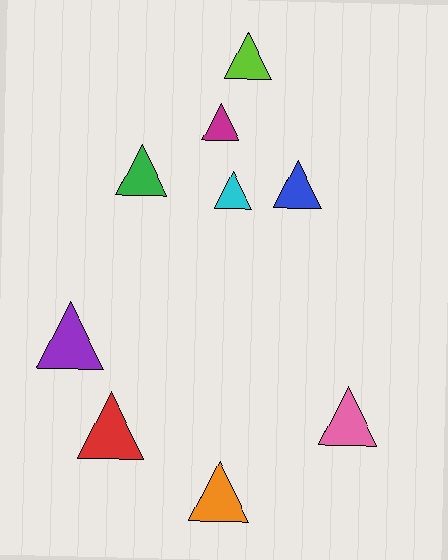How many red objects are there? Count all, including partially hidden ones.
There is 1 red object.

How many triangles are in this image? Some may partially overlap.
There are 9 triangles.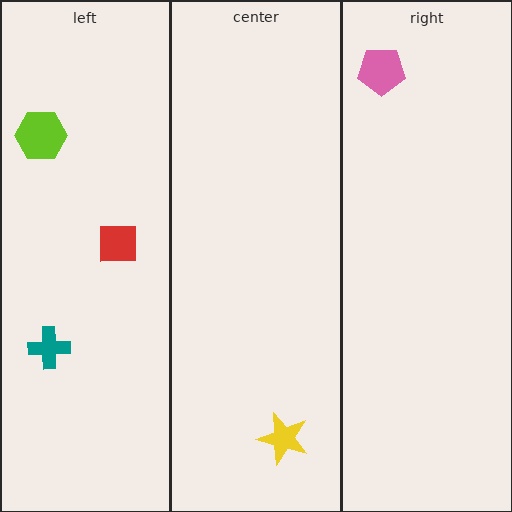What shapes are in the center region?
The yellow star.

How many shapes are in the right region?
1.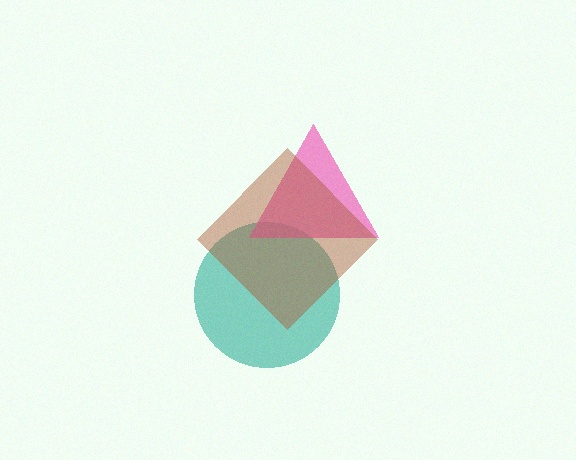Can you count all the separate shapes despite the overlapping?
Yes, there are 3 separate shapes.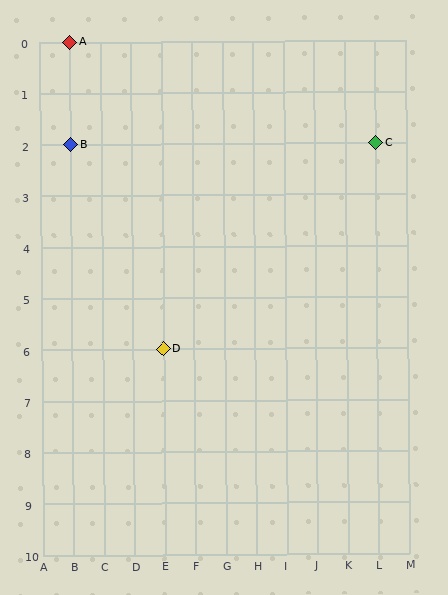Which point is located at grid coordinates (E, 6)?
Point D is at (E, 6).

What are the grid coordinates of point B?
Point B is at grid coordinates (B, 2).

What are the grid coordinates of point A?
Point A is at grid coordinates (B, 0).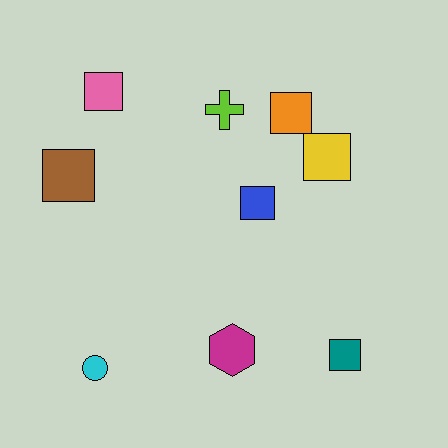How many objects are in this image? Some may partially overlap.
There are 9 objects.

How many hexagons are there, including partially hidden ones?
There is 1 hexagon.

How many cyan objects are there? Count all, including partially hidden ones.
There is 1 cyan object.